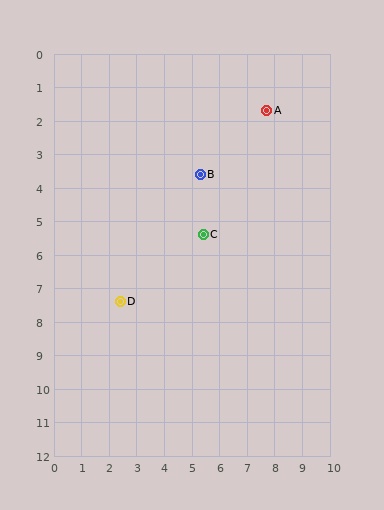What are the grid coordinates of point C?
Point C is at approximately (5.4, 5.4).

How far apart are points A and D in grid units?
Points A and D are about 7.8 grid units apart.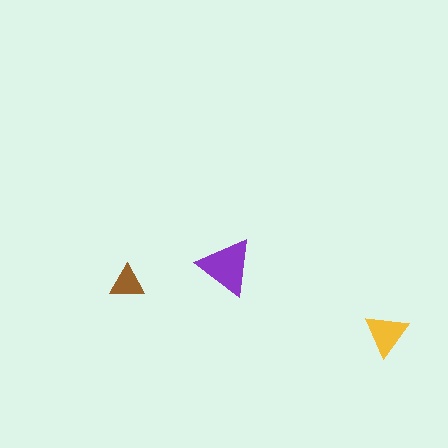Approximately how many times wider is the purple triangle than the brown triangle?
About 1.5 times wider.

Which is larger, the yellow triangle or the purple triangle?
The purple one.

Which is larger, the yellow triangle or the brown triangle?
The yellow one.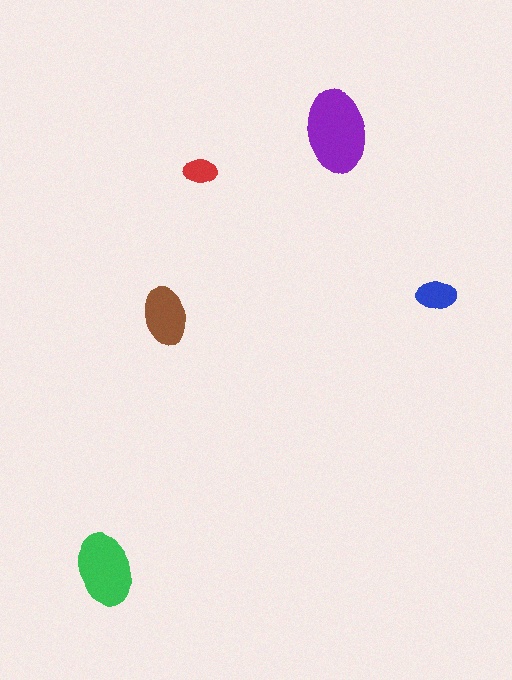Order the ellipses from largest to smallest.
the purple one, the green one, the brown one, the blue one, the red one.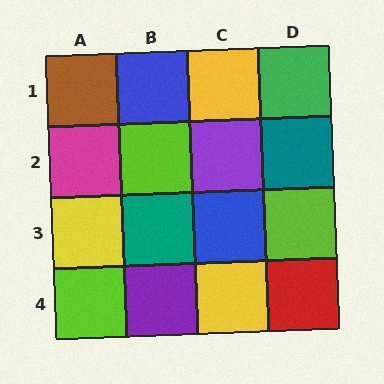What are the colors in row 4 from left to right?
Lime, purple, yellow, red.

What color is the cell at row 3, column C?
Blue.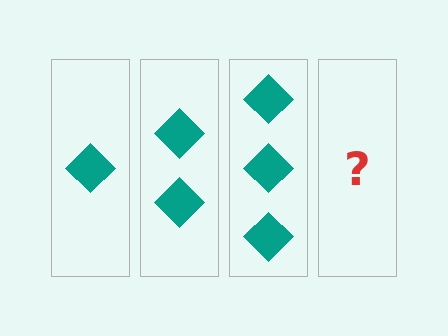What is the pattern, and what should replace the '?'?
The pattern is that each step adds one more diamond. The '?' should be 4 diamonds.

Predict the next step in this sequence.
The next step is 4 diamonds.